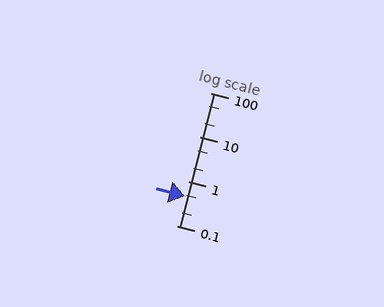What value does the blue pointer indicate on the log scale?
The pointer indicates approximately 0.46.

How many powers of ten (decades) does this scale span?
The scale spans 3 decades, from 0.1 to 100.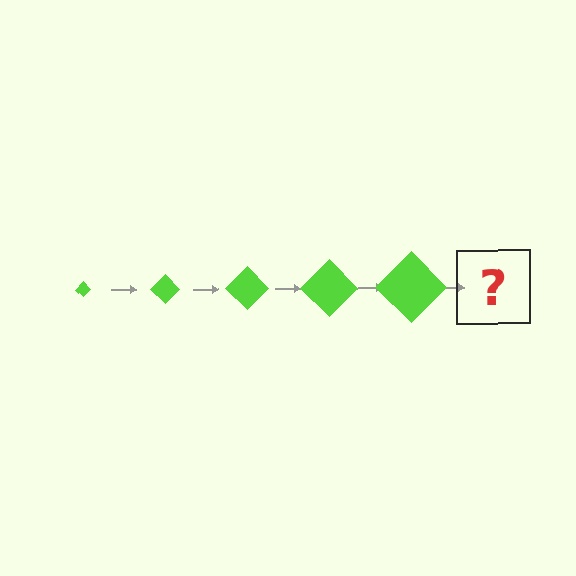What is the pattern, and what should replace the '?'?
The pattern is that the diamond gets progressively larger each step. The '?' should be a lime diamond, larger than the previous one.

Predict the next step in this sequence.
The next step is a lime diamond, larger than the previous one.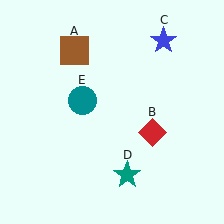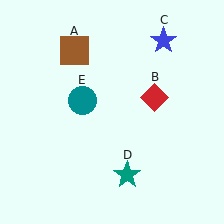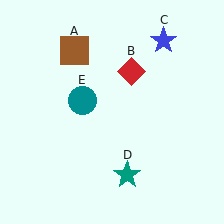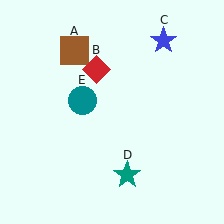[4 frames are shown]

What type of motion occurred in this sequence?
The red diamond (object B) rotated counterclockwise around the center of the scene.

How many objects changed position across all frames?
1 object changed position: red diamond (object B).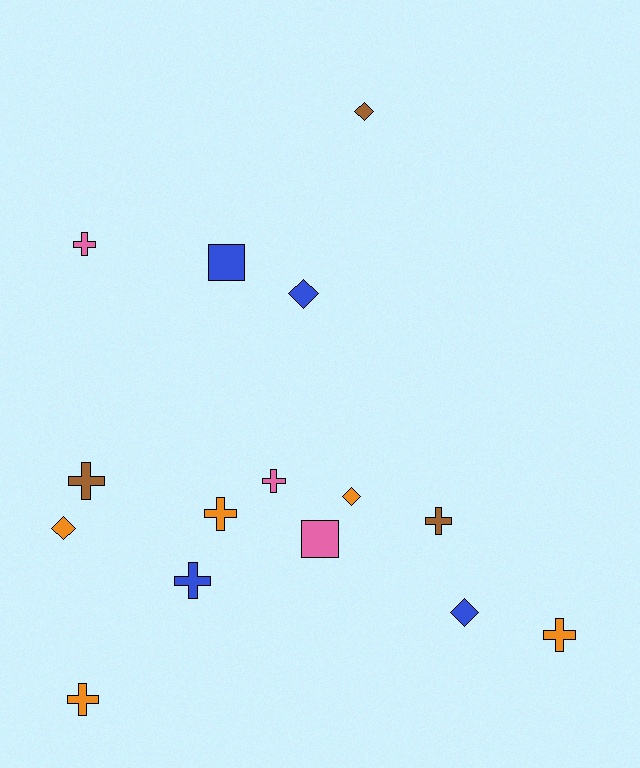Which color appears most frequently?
Orange, with 5 objects.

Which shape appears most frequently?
Cross, with 8 objects.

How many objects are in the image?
There are 15 objects.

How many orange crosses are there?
There are 3 orange crosses.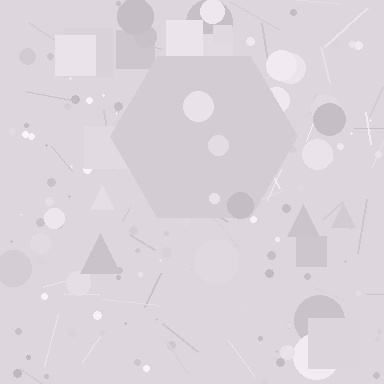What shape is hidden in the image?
A hexagon is hidden in the image.